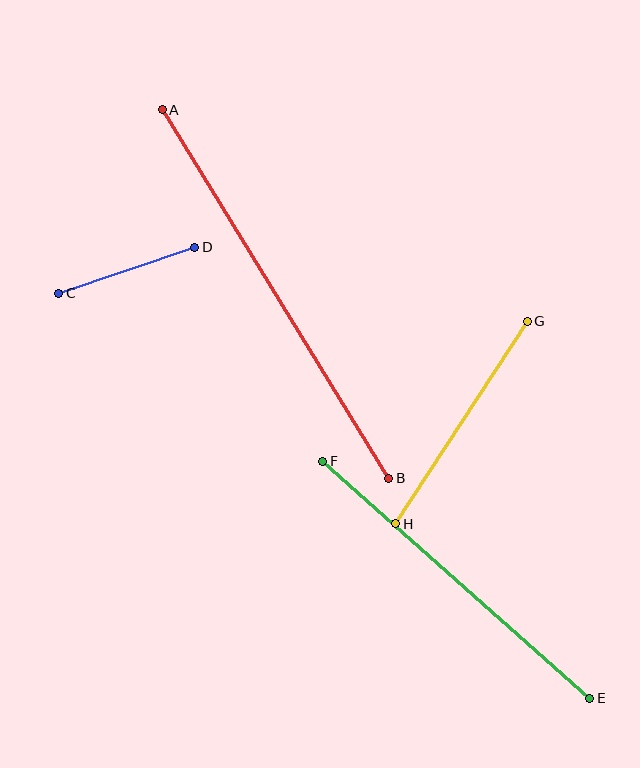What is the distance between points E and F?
The distance is approximately 357 pixels.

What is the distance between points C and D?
The distance is approximately 143 pixels.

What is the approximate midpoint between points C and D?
The midpoint is at approximately (127, 270) pixels.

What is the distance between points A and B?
The distance is approximately 433 pixels.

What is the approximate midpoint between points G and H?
The midpoint is at approximately (461, 422) pixels.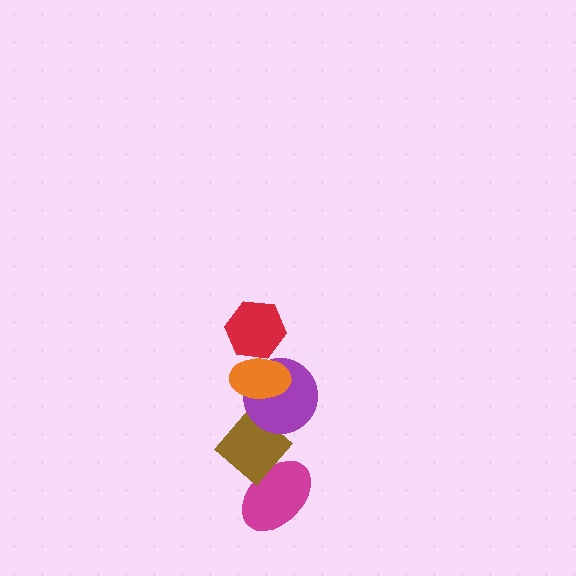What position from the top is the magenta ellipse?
The magenta ellipse is 5th from the top.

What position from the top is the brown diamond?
The brown diamond is 4th from the top.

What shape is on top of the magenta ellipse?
The brown diamond is on top of the magenta ellipse.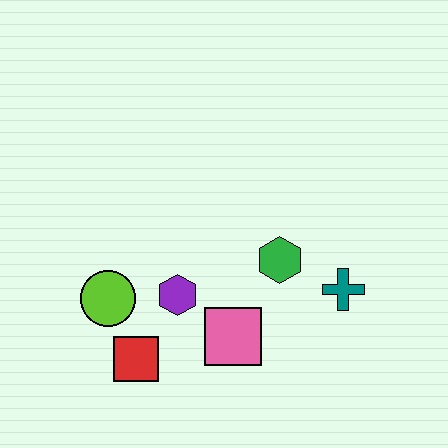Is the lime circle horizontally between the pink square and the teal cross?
No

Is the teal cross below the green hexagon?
Yes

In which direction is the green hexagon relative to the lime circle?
The green hexagon is to the right of the lime circle.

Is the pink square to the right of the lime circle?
Yes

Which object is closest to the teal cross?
The green hexagon is closest to the teal cross.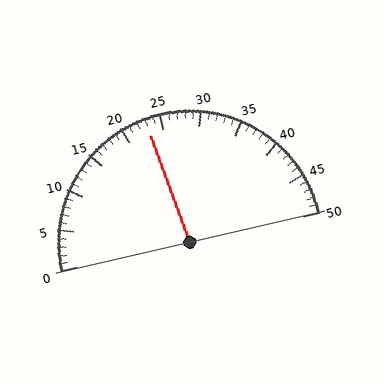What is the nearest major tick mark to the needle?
The nearest major tick mark is 25.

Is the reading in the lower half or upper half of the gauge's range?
The reading is in the lower half of the range (0 to 50).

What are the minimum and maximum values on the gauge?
The gauge ranges from 0 to 50.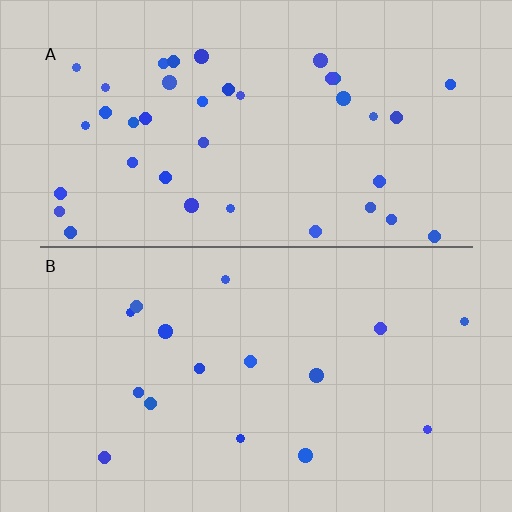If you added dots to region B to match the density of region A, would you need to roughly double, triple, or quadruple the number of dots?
Approximately double.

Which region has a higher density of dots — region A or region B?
A (the top).